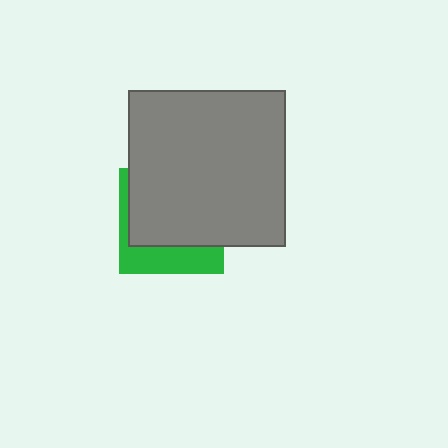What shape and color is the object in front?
The object in front is a gray square.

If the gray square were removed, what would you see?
You would see the complete green square.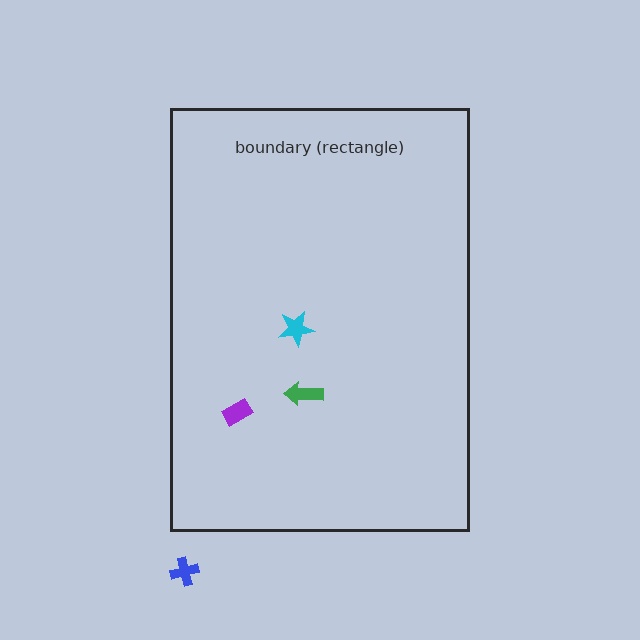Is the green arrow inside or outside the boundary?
Inside.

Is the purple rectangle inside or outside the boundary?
Inside.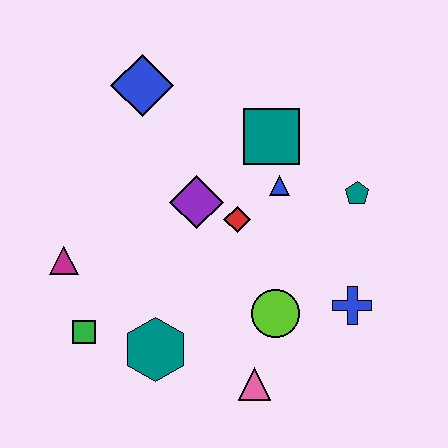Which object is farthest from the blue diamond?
The pink triangle is farthest from the blue diamond.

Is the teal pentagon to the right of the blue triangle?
Yes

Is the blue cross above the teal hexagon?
Yes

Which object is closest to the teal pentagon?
The blue triangle is closest to the teal pentagon.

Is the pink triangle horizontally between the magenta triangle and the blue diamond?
No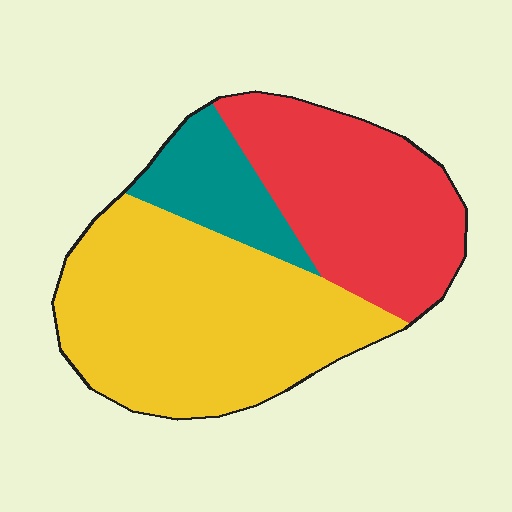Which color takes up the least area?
Teal, at roughly 15%.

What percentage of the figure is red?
Red covers around 35% of the figure.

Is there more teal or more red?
Red.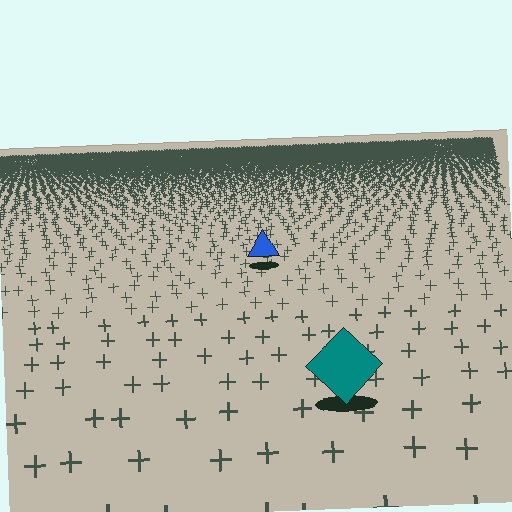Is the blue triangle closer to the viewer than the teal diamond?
No. The teal diamond is closer — you can tell from the texture gradient: the ground texture is coarser near it.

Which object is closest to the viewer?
The teal diamond is closest. The texture marks near it are larger and more spread out.